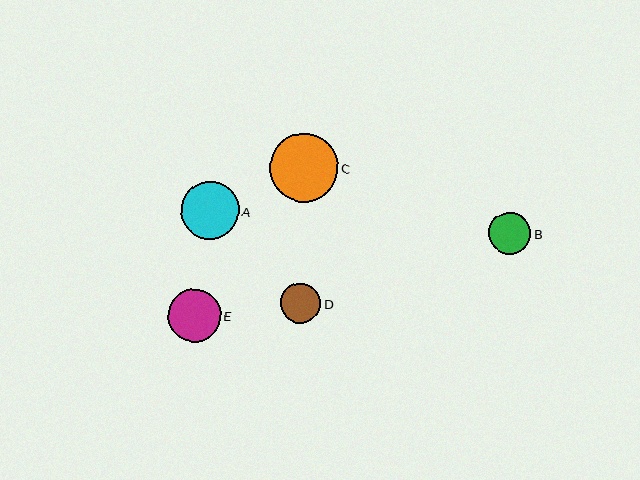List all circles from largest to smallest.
From largest to smallest: C, A, E, B, D.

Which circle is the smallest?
Circle D is the smallest with a size of approximately 40 pixels.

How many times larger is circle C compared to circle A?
Circle C is approximately 1.2 times the size of circle A.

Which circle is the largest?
Circle C is the largest with a size of approximately 68 pixels.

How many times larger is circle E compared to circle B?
Circle E is approximately 1.2 times the size of circle B.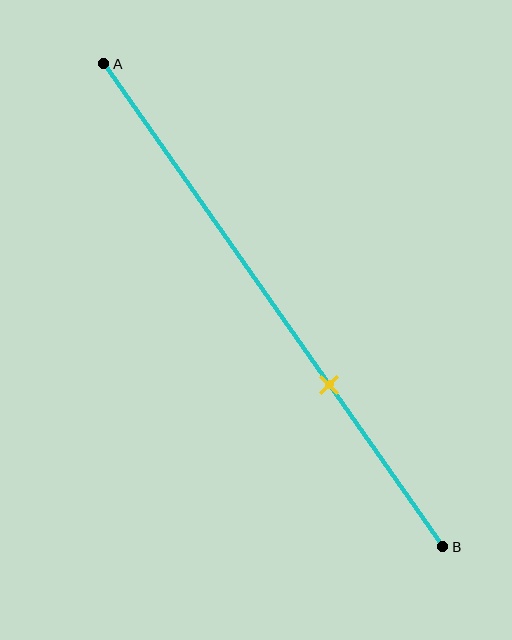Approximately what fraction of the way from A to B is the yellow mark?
The yellow mark is approximately 65% of the way from A to B.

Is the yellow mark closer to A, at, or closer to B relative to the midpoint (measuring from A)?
The yellow mark is closer to point B than the midpoint of segment AB.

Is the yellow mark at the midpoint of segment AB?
No, the mark is at about 65% from A, not at the 50% midpoint.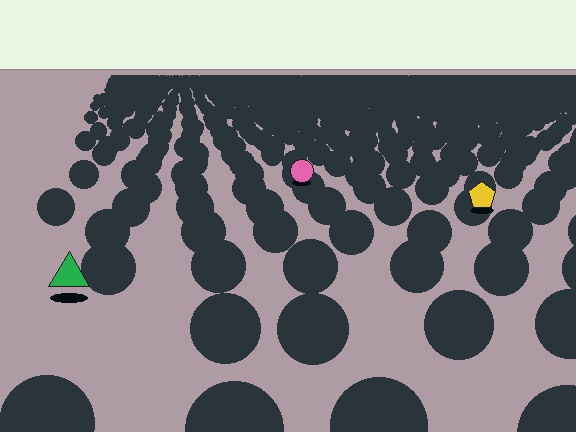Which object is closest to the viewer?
The green triangle is closest. The texture marks near it are larger and more spread out.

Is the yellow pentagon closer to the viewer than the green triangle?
No. The green triangle is closer — you can tell from the texture gradient: the ground texture is coarser near it.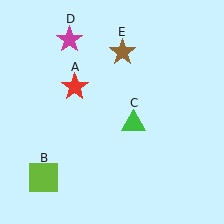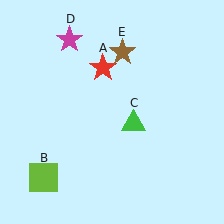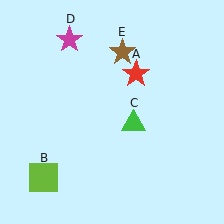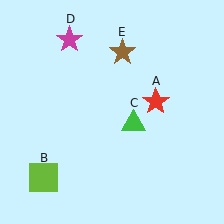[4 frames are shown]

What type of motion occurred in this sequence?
The red star (object A) rotated clockwise around the center of the scene.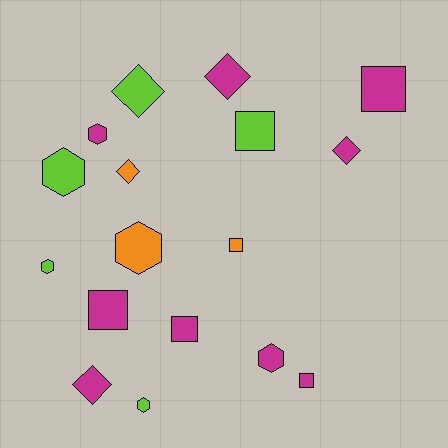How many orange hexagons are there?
There is 1 orange hexagon.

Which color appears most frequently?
Magenta, with 9 objects.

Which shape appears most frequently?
Hexagon, with 6 objects.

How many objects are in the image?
There are 17 objects.